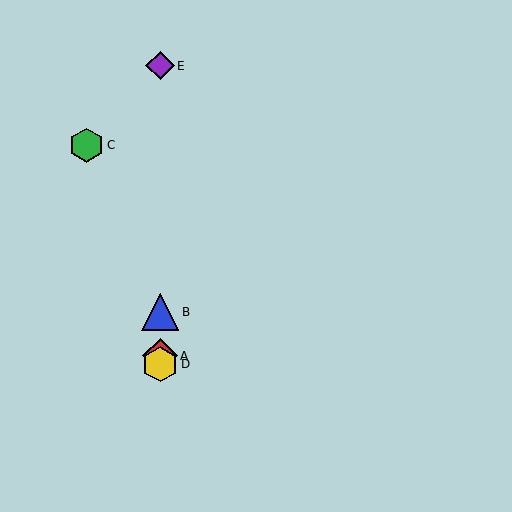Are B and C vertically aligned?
No, B is at x≈160 and C is at x≈87.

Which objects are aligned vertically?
Objects A, B, D, E are aligned vertically.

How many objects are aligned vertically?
4 objects (A, B, D, E) are aligned vertically.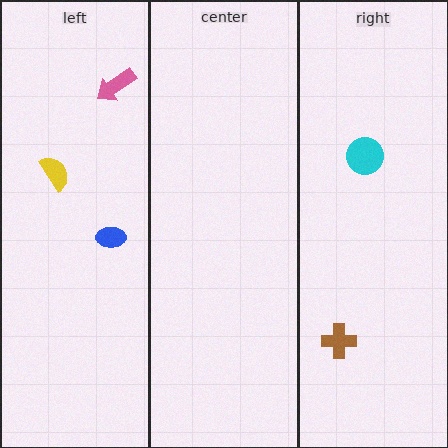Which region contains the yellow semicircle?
The left region.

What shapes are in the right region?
The cyan circle, the brown cross.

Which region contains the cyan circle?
The right region.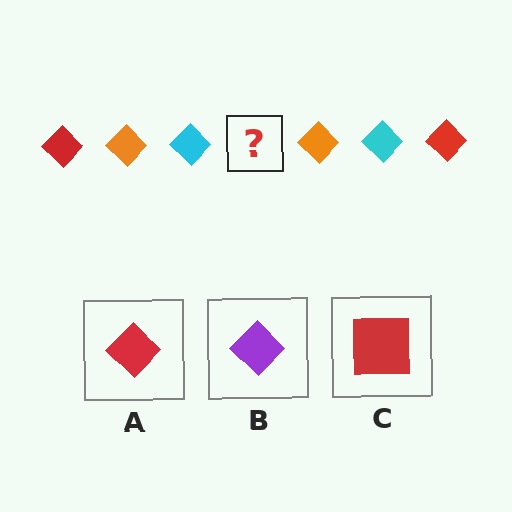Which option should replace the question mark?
Option A.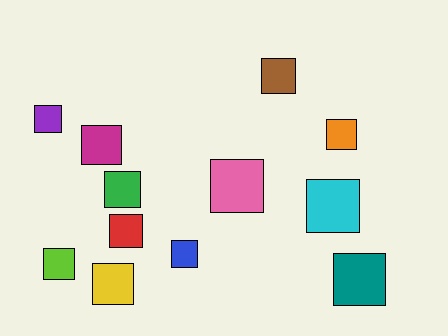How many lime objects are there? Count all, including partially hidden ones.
There is 1 lime object.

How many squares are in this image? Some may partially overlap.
There are 12 squares.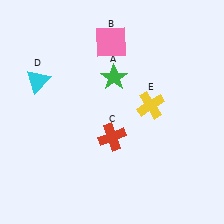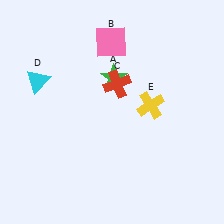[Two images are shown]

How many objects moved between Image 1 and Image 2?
1 object moved between the two images.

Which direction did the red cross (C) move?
The red cross (C) moved up.